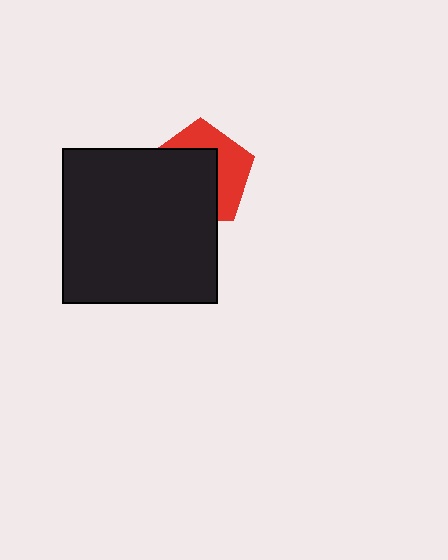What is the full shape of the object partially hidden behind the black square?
The partially hidden object is a red pentagon.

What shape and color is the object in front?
The object in front is a black square.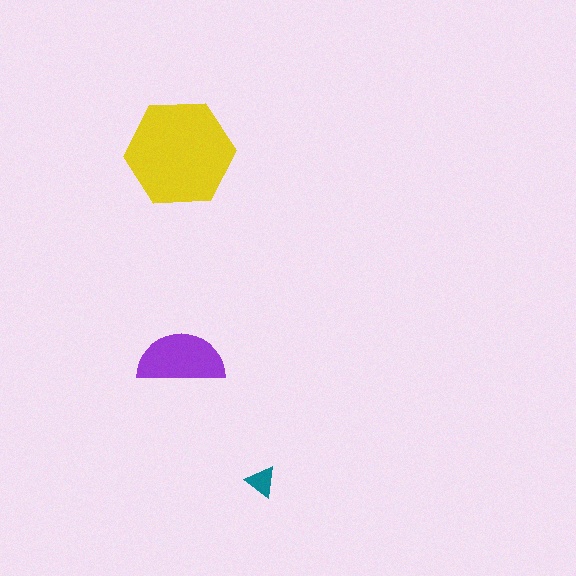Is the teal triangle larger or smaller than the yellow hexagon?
Smaller.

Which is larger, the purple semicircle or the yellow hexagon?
The yellow hexagon.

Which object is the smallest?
The teal triangle.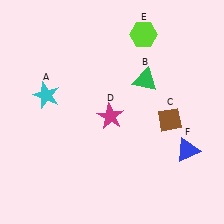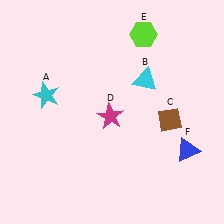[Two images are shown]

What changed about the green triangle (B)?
In Image 1, B is green. In Image 2, it changed to cyan.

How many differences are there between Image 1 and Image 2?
There is 1 difference between the two images.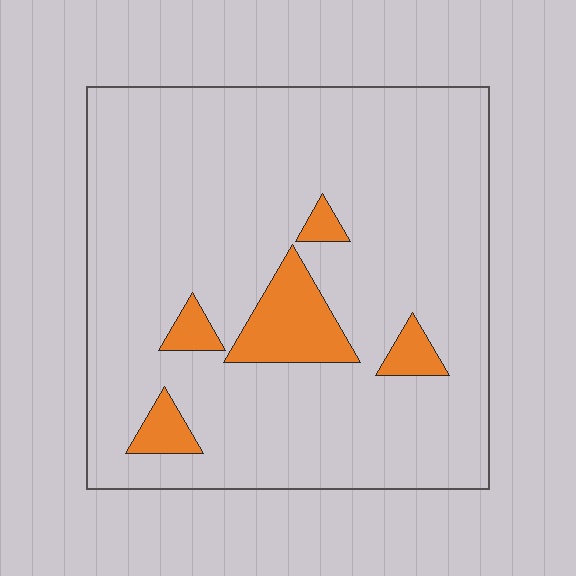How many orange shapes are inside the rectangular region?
5.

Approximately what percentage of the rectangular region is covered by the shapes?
Approximately 10%.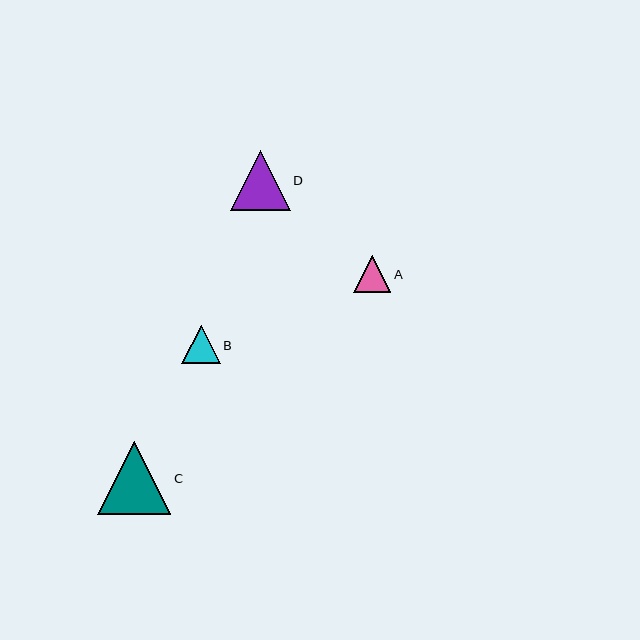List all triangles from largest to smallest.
From largest to smallest: C, D, B, A.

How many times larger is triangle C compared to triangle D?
Triangle C is approximately 1.2 times the size of triangle D.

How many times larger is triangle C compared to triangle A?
Triangle C is approximately 2.0 times the size of triangle A.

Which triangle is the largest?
Triangle C is the largest with a size of approximately 73 pixels.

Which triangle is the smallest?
Triangle A is the smallest with a size of approximately 37 pixels.